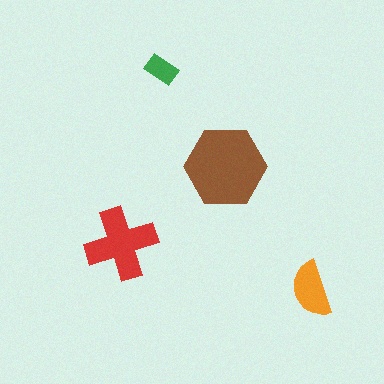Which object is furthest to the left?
The red cross is leftmost.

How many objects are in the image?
There are 4 objects in the image.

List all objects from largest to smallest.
The brown hexagon, the red cross, the orange semicircle, the green rectangle.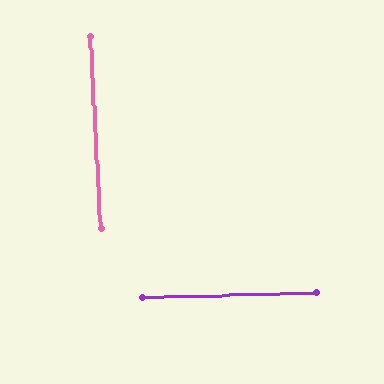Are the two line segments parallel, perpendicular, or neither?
Perpendicular — they meet at approximately 88°.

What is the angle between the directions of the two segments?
Approximately 88 degrees.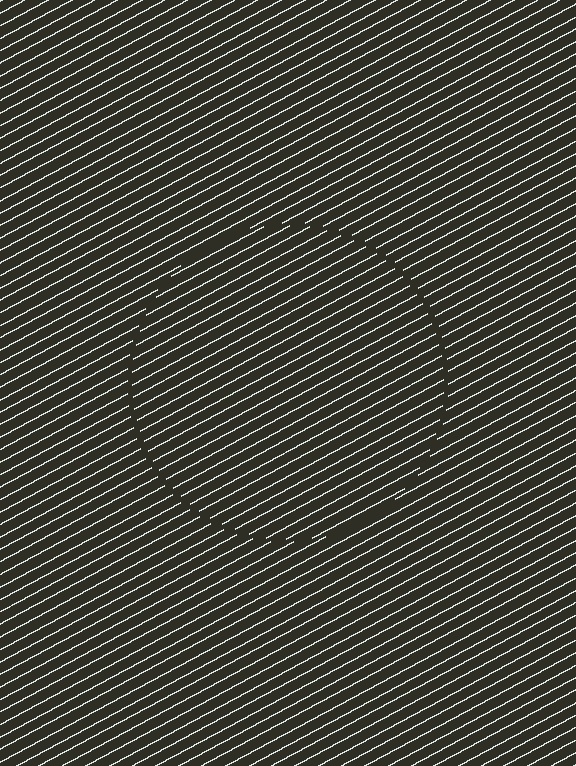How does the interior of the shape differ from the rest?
The interior of the shape contains the same grating, shifted by half a period — the contour is defined by the phase discontinuity where line-ends from the inner and outer gratings abut.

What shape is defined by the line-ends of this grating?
An illusory circle. The interior of the shape contains the same grating, shifted by half a period — the contour is defined by the phase discontinuity where line-ends from the inner and outer gratings abut.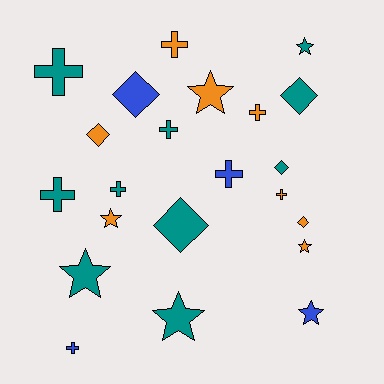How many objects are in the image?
There are 22 objects.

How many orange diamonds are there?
There are 2 orange diamonds.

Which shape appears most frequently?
Cross, with 9 objects.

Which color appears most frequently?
Teal, with 10 objects.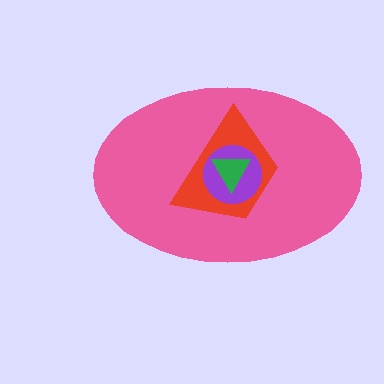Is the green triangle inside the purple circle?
Yes.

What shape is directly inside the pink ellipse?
The red trapezoid.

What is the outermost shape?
The pink ellipse.